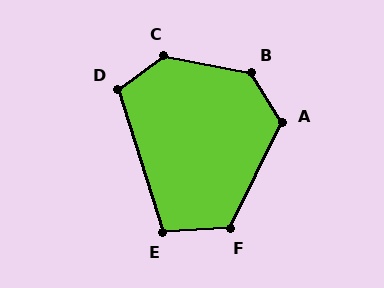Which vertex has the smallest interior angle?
E, at approximately 105 degrees.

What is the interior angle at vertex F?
Approximately 119 degrees (obtuse).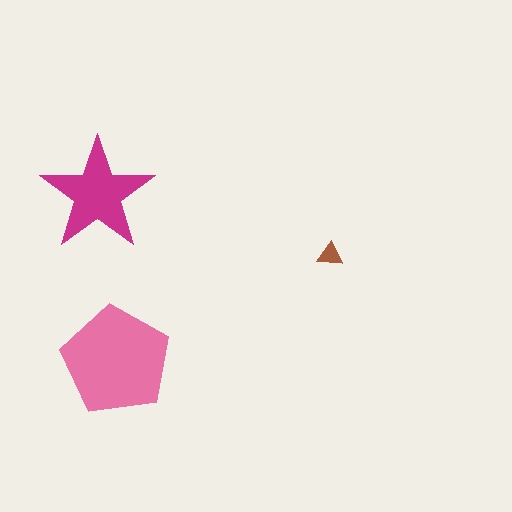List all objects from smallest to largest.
The brown triangle, the magenta star, the pink pentagon.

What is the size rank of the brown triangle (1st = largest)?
3rd.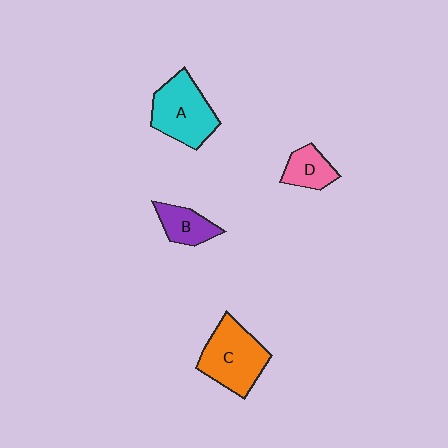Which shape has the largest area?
Shape C (orange).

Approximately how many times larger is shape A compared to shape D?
Approximately 2.0 times.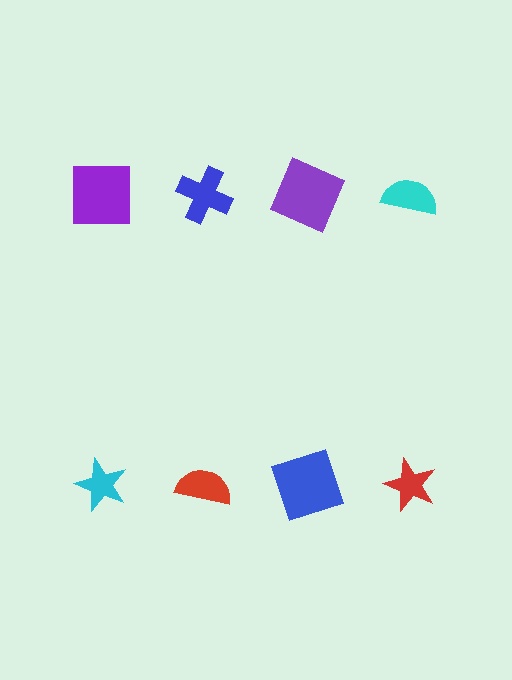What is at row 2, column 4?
A red star.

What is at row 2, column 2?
A red semicircle.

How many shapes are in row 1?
4 shapes.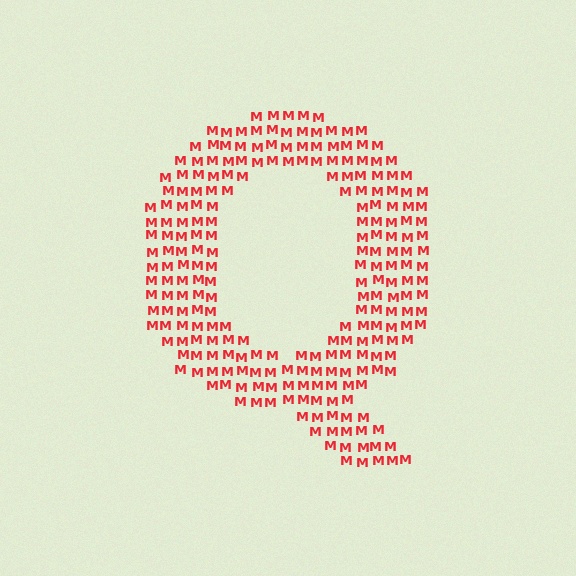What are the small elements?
The small elements are letter M's.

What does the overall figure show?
The overall figure shows the letter Q.